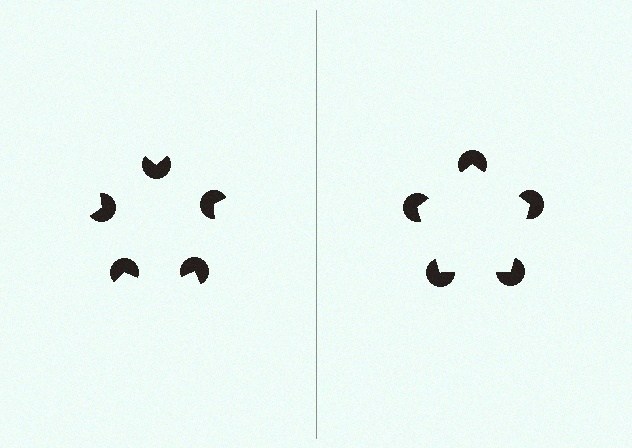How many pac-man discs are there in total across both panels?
10 — 5 on each side.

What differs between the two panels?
The pac-man discs are positioned identically on both sides; only the wedge orientations differ. On the right they align to a pentagon; on the left they are misaligned.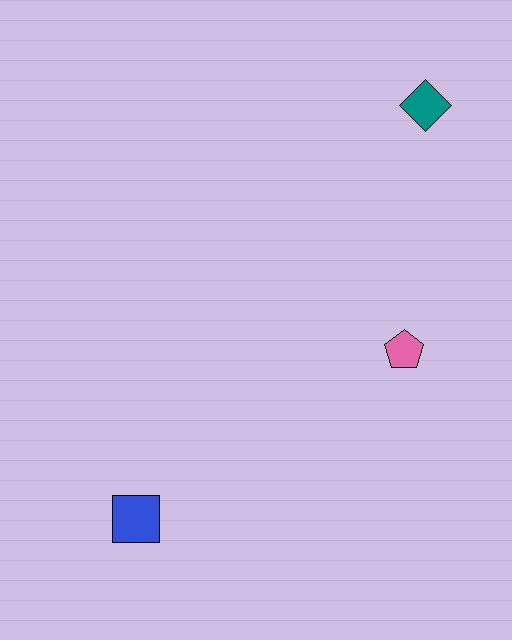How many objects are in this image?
There are 3 objects.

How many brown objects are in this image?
There are no brown objects.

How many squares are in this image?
There is 1 square.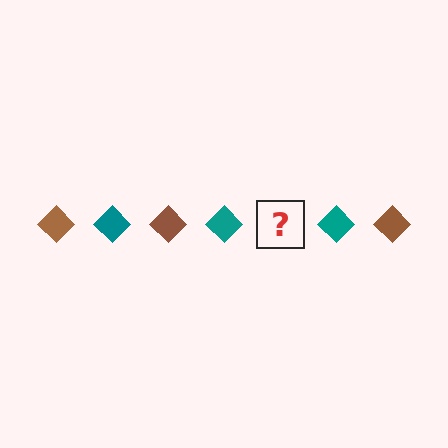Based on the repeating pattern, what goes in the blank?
The blank should be a brown diamond.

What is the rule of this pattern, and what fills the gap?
The rule is that the pattern cycles through brown, teal diamonds. The gap should be filled with a brown diamond.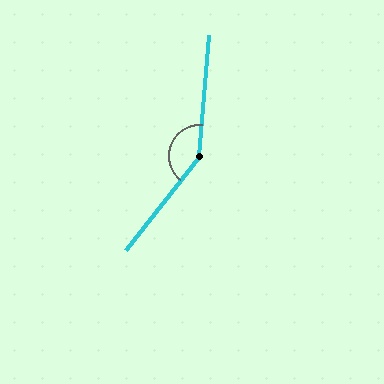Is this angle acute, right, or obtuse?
It is obtuse.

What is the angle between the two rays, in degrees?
Approximately 146 degrees.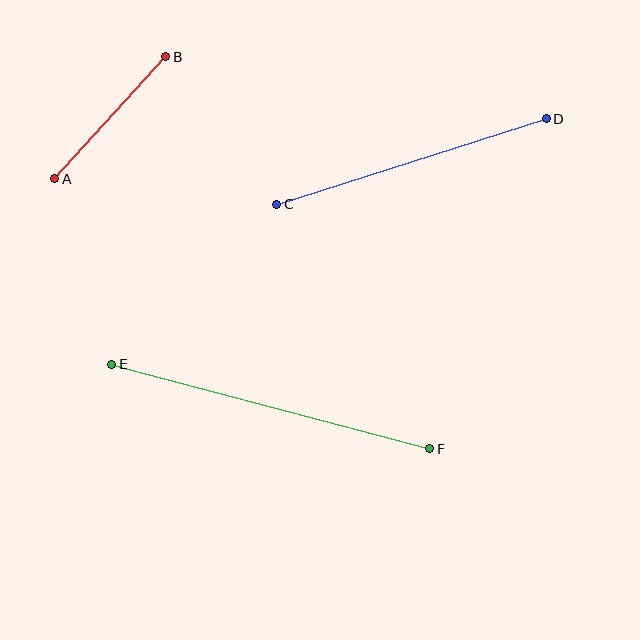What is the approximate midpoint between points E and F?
The midpoint is at approximately (271, 406) pixels.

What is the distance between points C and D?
The distance is approximately 283 pixels.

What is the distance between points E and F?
The distance is approximately 329 pixels.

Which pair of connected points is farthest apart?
Points E and F are farthest apart.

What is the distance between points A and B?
The distance is approximately 165 pixels.